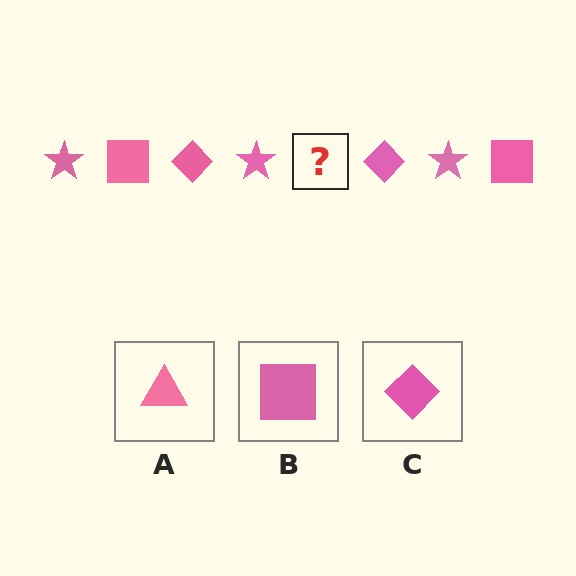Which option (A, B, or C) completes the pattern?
B.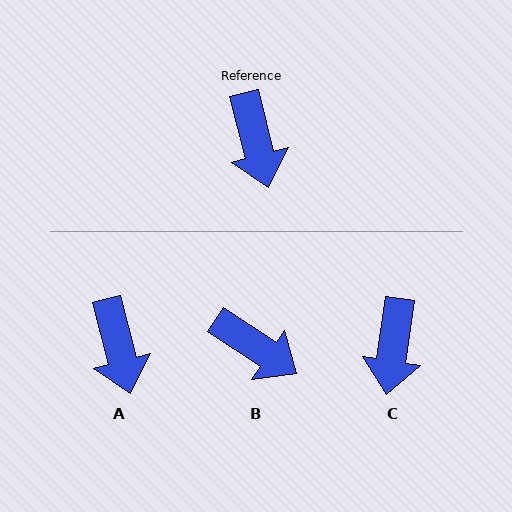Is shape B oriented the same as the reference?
No, it is off by about 42 degrees.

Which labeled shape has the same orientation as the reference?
A.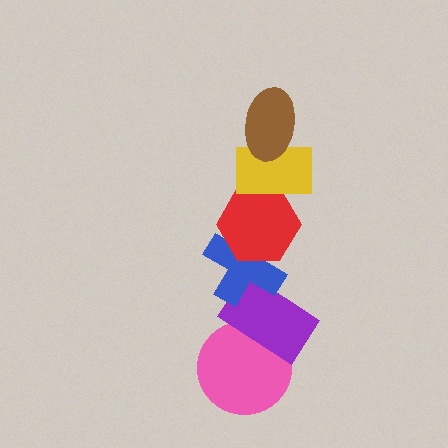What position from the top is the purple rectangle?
The purple rectangle is 5th from the top.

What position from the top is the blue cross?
The blue cross is 4th from the top.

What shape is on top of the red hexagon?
The yellow rectangle is on top of the red hexagon.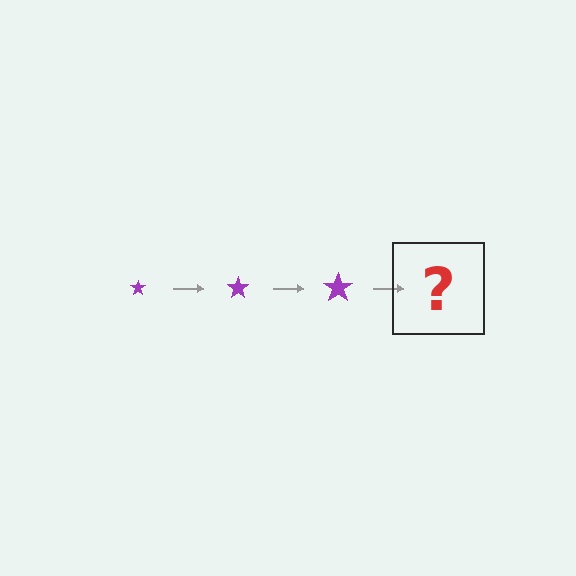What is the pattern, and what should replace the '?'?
The pattern is that the star gets progressively larger each step. The '?' should be a purple star, larger than the previous one.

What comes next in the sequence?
The next element should be a purple star, larger than the previous one.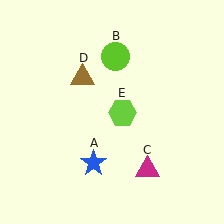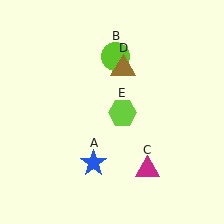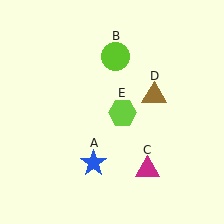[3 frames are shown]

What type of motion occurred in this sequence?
The brown triangle (object D) rotated clockwise around the center of the scene.